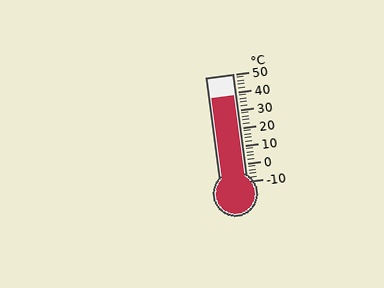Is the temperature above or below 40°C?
The temperature is below 40°C.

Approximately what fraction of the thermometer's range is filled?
The thermometer is filled to approximately 80% of its range.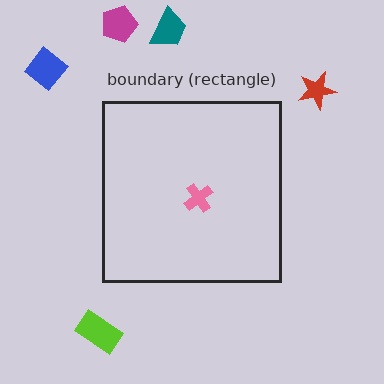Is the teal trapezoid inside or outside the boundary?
Outside.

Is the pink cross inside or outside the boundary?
Inside.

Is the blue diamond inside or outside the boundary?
Outside.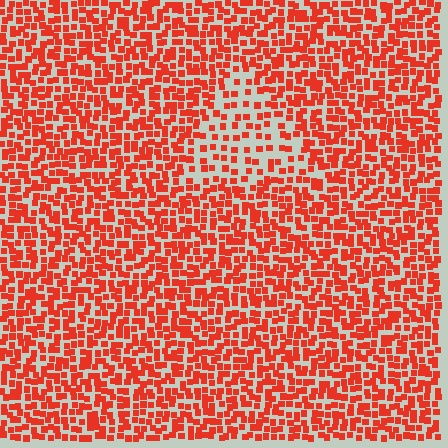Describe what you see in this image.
The image contains small red elements arranged at two different densities. A triangle-shaped region is visible where the elements are less densely packed than the surrounding area.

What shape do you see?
I see a triangle.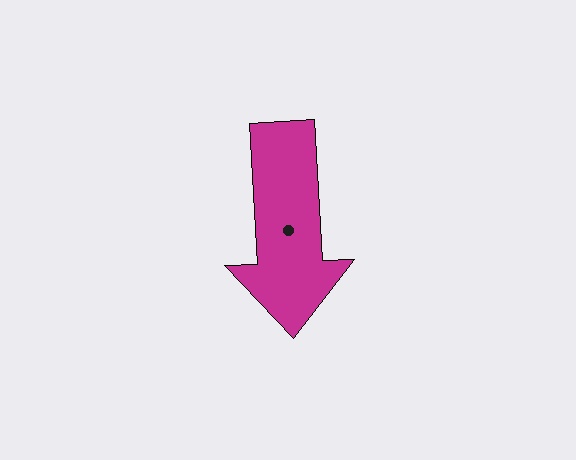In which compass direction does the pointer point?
South.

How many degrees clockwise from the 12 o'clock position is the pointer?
Approximately 177 degrees.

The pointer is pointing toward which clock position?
Roughly 6 o'clock.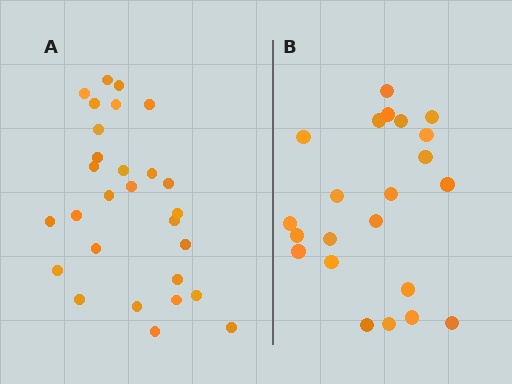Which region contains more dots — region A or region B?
Region A (the left region) has more dots.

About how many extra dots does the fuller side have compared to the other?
Region A has about 6 more dots than region B.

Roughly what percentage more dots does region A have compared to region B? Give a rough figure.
About 25% more.